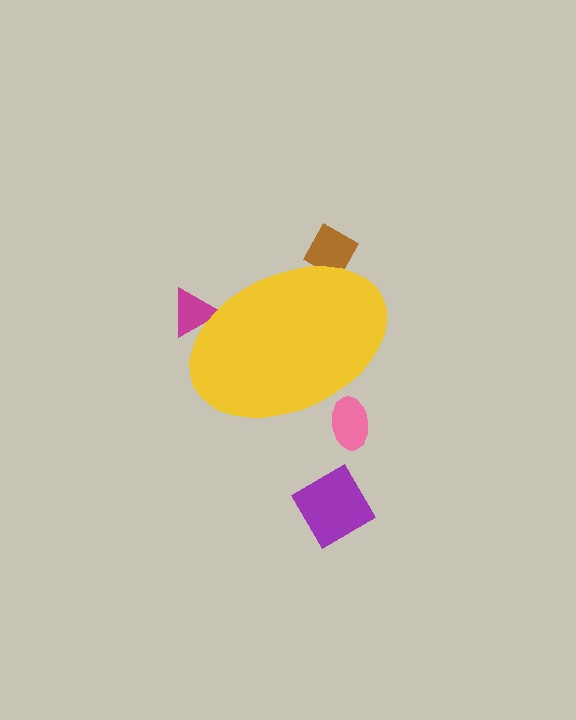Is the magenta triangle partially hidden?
Yes, the magenta triangle is partially hidden behind the yellow ellipse.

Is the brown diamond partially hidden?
Yes, the brown diamond is partially hidden behind the yellow ellipse.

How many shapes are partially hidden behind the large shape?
3 shapes are partially hidden.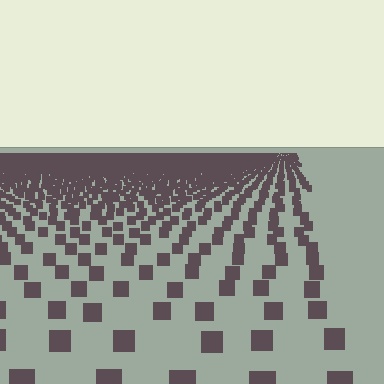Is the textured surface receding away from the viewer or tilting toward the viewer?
The surface is receding away from the viewer. Texture elements get smaller and denser toward the top.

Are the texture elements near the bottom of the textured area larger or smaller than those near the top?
Larger. Near the bottom, elements are closer to the viewer and appear at a bigger on-screen size.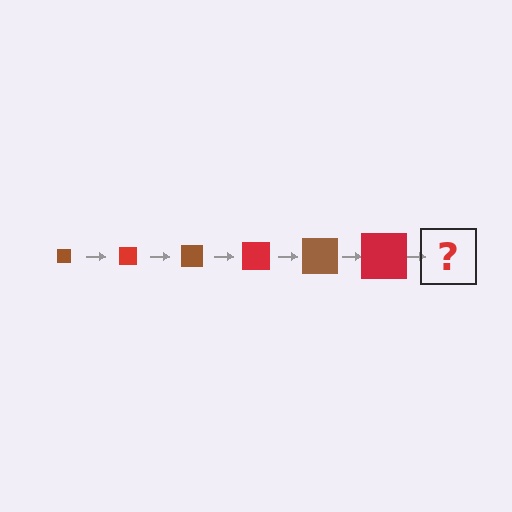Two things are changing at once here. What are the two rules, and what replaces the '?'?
The two rules are that the square grows larger each step and the color cycles through brown and red. The '?' should be a brown square, larger than the previous one.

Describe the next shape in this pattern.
It should be a brown square, larger than the previous one.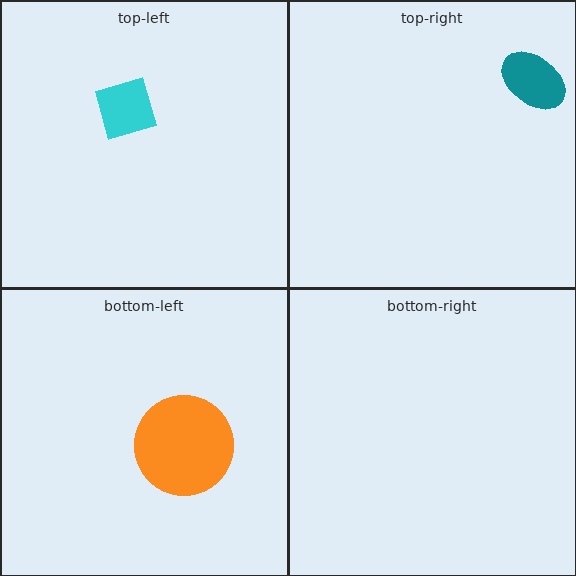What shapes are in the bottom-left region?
The orange circle.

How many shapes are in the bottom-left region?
1.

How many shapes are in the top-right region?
1.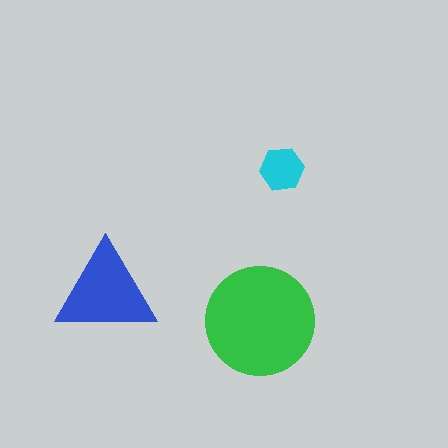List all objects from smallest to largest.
The cyan hexagon, the blue triangle, the green circle.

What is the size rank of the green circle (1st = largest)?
1st.